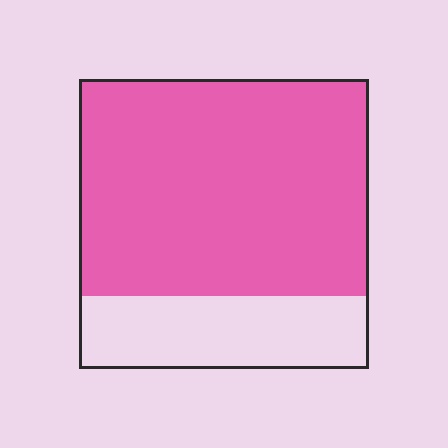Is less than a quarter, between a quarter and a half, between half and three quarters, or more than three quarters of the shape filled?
Between half and three quarters.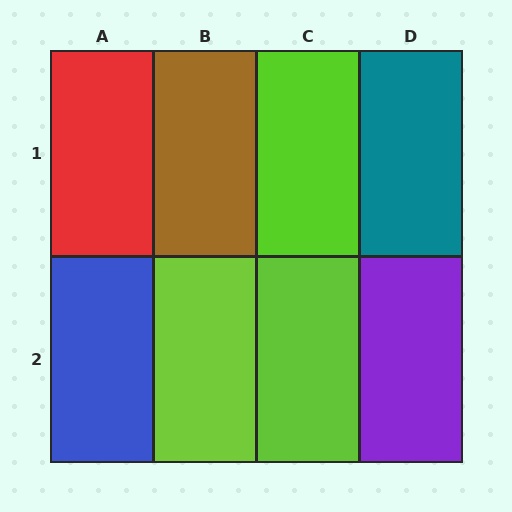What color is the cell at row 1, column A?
Red.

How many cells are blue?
1 cell is blue.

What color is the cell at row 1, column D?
Teal.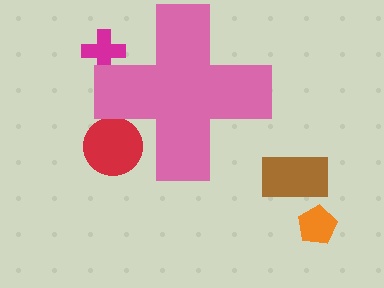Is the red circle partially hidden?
Yes, the red circle is partially hidden behind the pink cross.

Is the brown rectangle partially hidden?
No, the brown rectangle is fully visible.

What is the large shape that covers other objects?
A pink cross.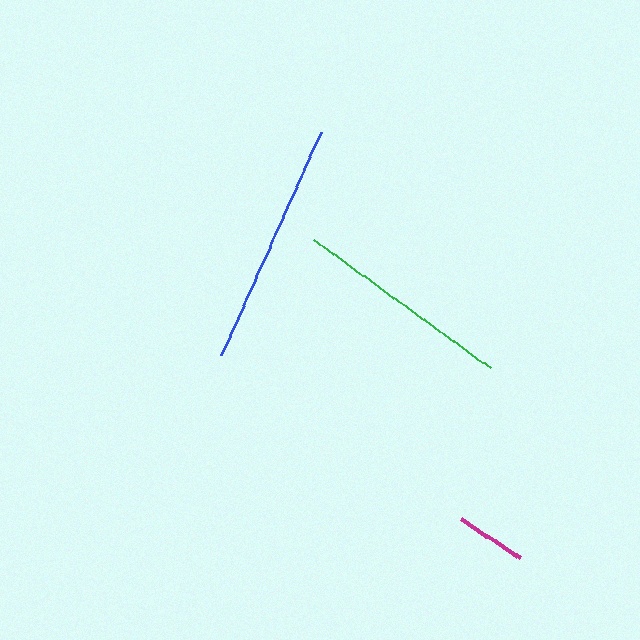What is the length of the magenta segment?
The magenta segment is approximately 72 pixels long.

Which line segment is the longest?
The blue line is the longest at approximately 245 pixels.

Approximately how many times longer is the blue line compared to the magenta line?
The blue line is approximately 3.4 times the length of the magenta line.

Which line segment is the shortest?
The magenta line is the shortest at approximately 72 pixels.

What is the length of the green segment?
The green segment is approximately 218 pixels long.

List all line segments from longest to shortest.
From longest to shortest: blue, green, magenta.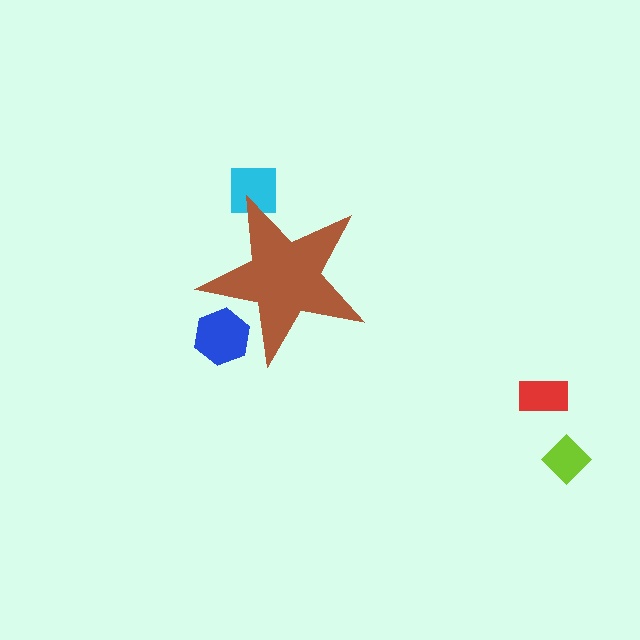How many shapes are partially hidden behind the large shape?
2 shapes are partially hidden.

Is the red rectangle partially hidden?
No, the red rectangle is fully visible.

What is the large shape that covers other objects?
A brown star.